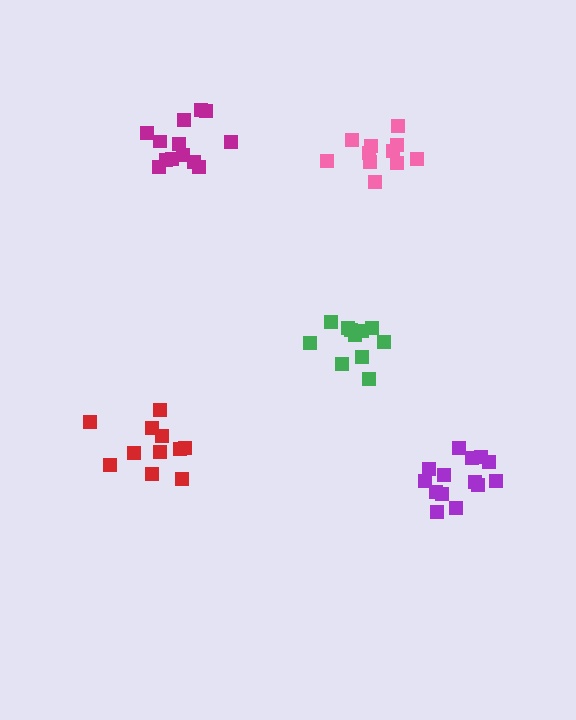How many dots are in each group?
Group 1: 11 dots, Group 2: 11 dots, Group 3: 11 dots, Group 4: 14 dots, Group 5: 13 dots (60 total).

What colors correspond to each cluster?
The clusters are colored: red, green, pink, purple, magenta.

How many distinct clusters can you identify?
There are 5 distinct clusters.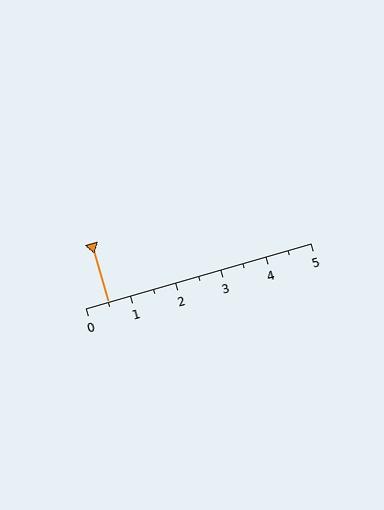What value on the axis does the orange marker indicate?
The marker indicates approximately 0.5.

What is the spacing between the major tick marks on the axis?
The major ticks are spaced 1 apart.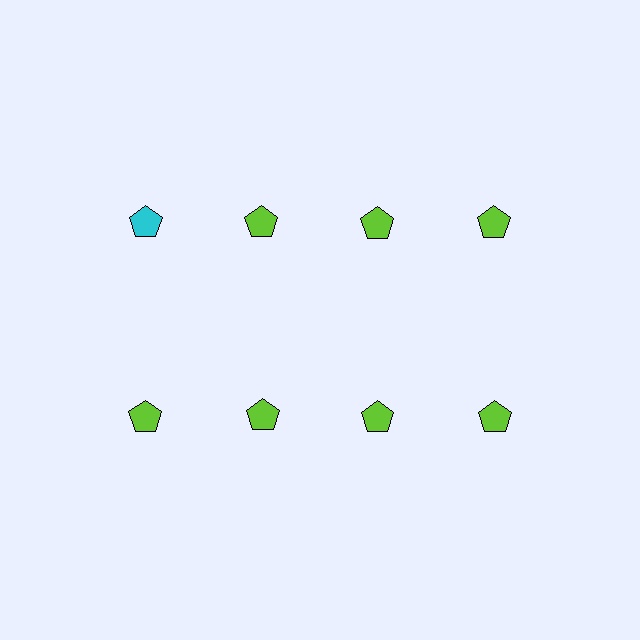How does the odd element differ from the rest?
It has a different color: cyan instead of lime.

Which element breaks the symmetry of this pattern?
The cyan pentagon in the top row, leftmost column breaks the symmetry. All other shapes are lime pentagons.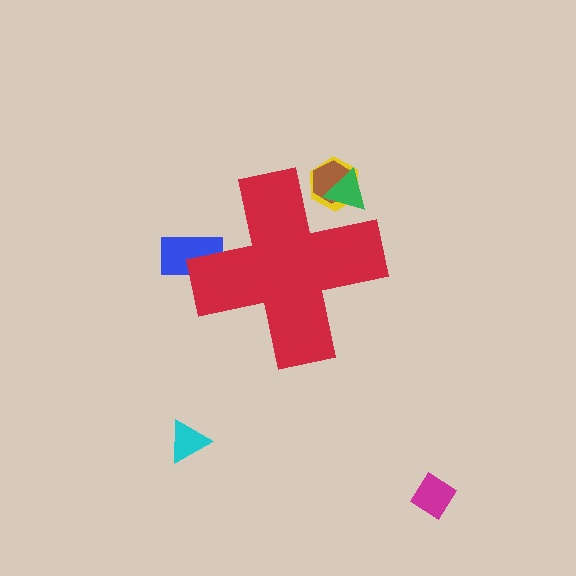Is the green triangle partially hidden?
Yes, the green triangle is partially hidden behind the red cross.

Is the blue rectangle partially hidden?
Yes, the blue rectangle is partially hidden behind the red cross.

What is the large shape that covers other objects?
A red cross.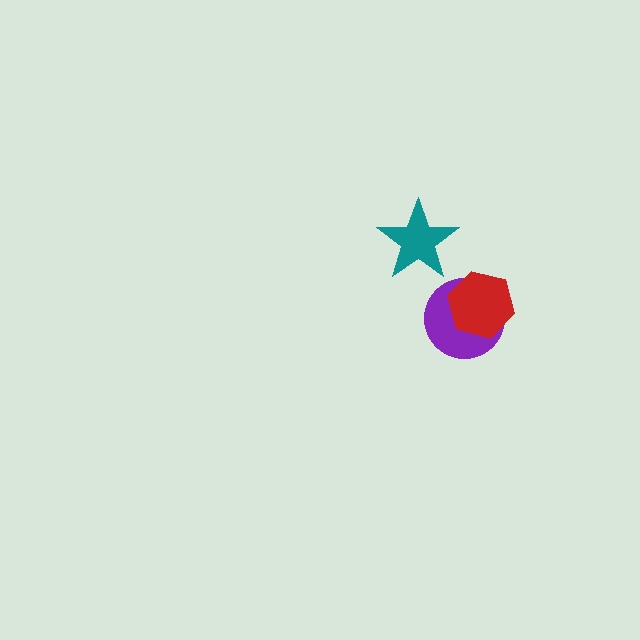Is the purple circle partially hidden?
Yes, it is partially covered by another shape.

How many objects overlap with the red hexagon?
1 object overlaps with the red hexagon.